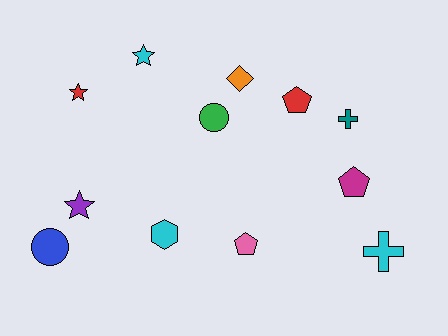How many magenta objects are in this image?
There is 1 magenta object.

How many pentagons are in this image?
There are 3 pentagons.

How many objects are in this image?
There are 12 objects.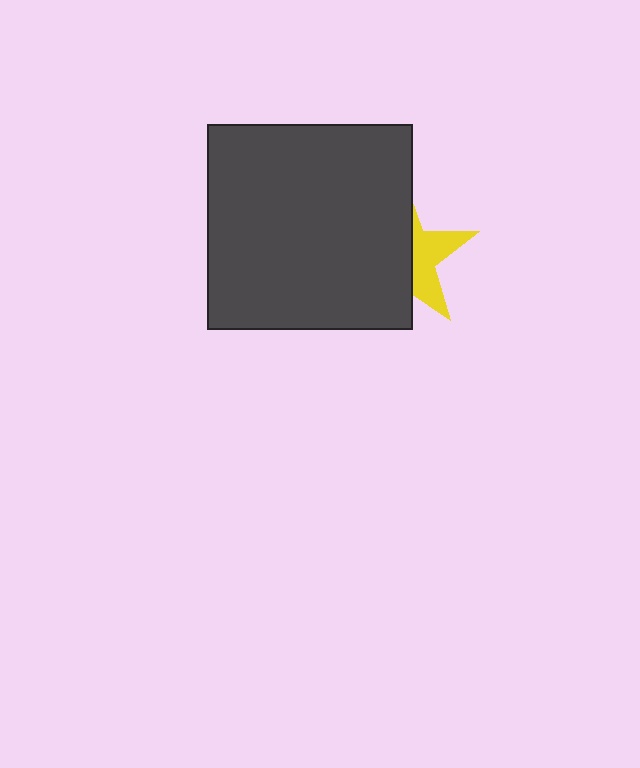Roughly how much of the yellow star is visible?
A small part of it is visible (roughly 37%).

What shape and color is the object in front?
The object in front is a dark gray square.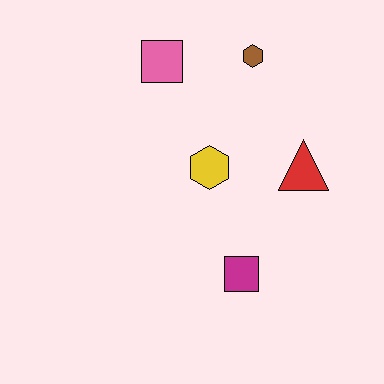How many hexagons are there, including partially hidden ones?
There are 2 hexagons.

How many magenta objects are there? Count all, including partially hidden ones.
There is 1 magenta object.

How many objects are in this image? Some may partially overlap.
There are 5 objects.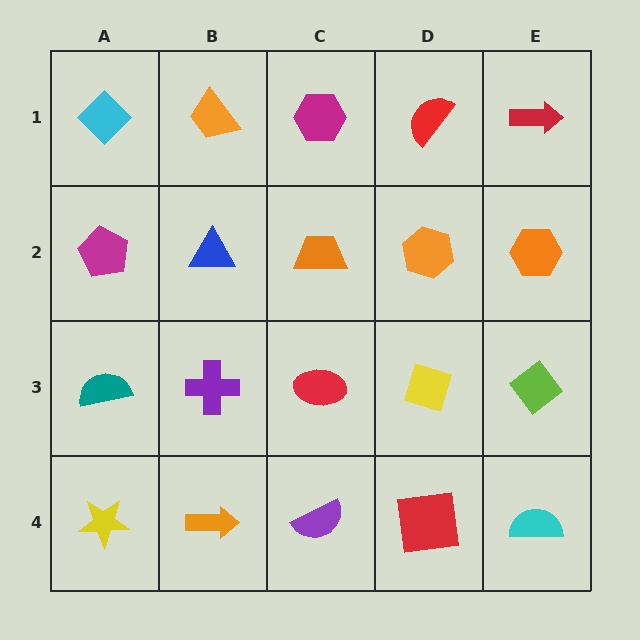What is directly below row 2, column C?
A red ellipse.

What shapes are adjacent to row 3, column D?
An orange hexagon (row 2, column D), a red square (row 4, column D), a red ellipse (row 3, column C), a lime diamond (row 3, column E).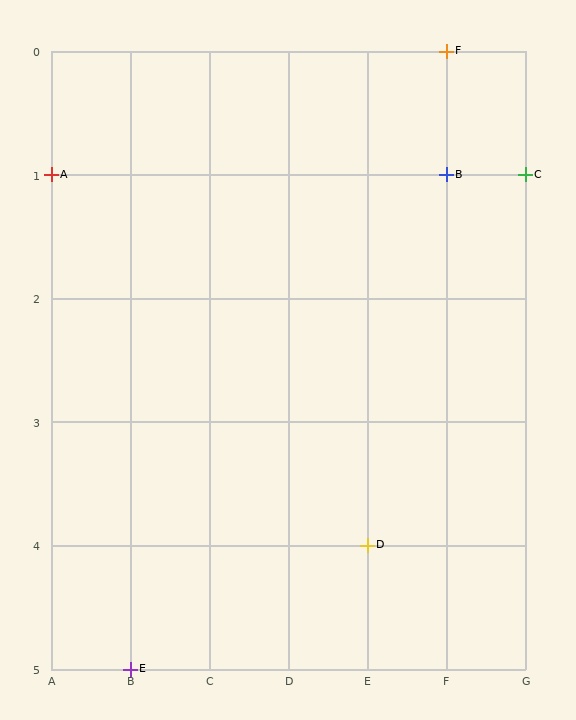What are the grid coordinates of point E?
Point E is at grid coordinates (B, 5).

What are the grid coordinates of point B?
Point B is at grid coordinates (F, 1).